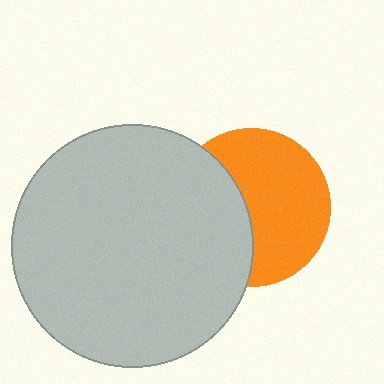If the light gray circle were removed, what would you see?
You would see the complete orange circle.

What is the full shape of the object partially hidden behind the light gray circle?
The partially hidden object is an orange circle.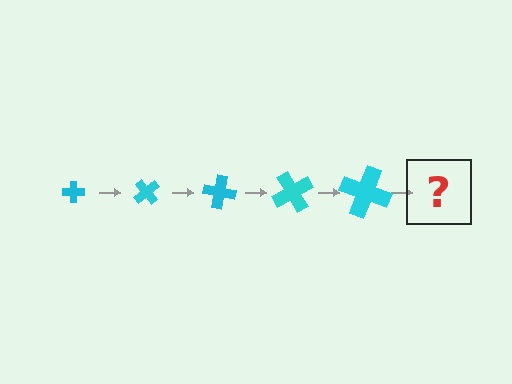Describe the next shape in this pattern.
It should be a cross, larger than the previous one and rotated 250 degrees from the start.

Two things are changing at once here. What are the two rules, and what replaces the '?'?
The two rules are that the cross grows larger each step and it rotates 50 degrees each step. The '?' should be a cross, larger than the previous one and rotated 250 degrees from the start.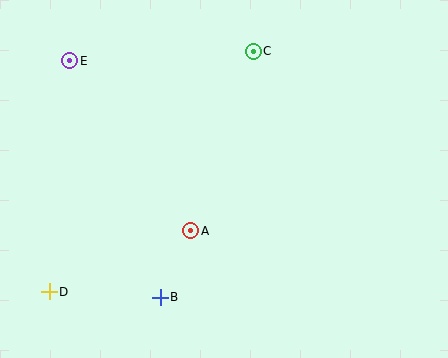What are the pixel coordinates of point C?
Point C is at (253, 51).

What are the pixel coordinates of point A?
Point A is at (191, 231).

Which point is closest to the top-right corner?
Point C is closest to the top-right corner.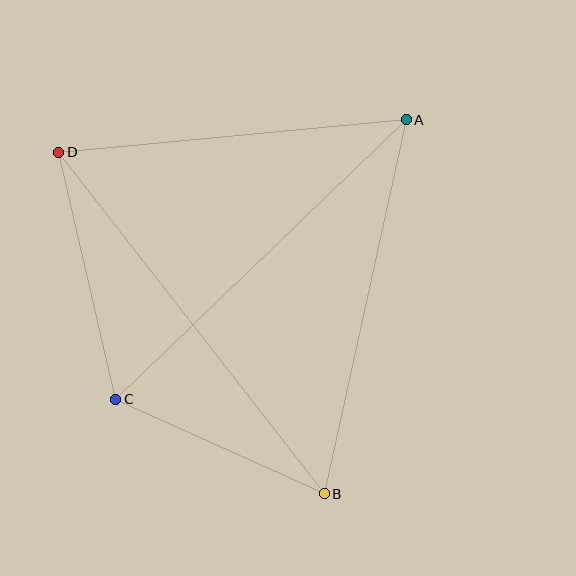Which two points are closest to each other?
Points B and C are closest to each other.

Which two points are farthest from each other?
Points B and D are farthest from each other.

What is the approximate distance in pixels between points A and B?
The distance between A and B is approximately 382 pixels.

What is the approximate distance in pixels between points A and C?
The distance between A and C is approximately 403 pixels.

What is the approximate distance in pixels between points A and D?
The distance between A and D is approximately 349 pixels.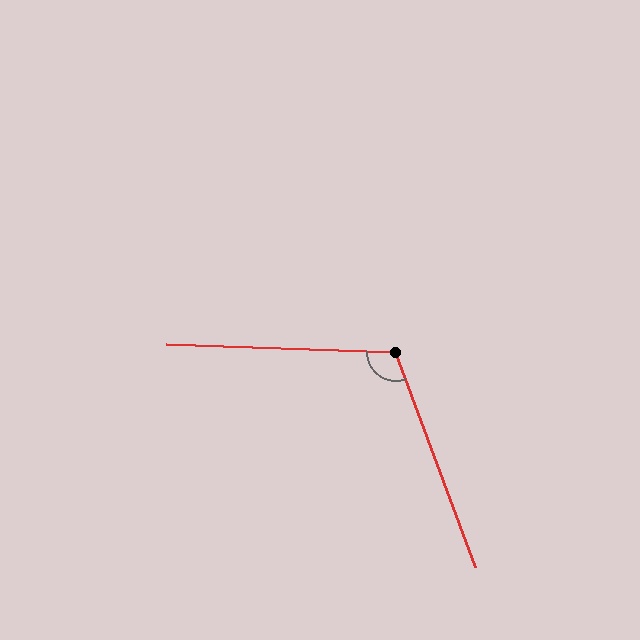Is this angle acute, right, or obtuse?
It is obtuse.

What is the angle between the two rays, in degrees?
Approximately 112 degrees.